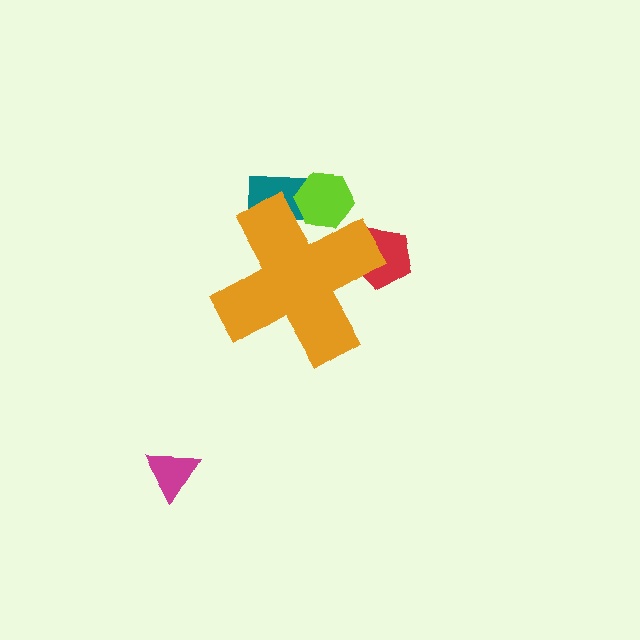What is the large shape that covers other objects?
An orange cross.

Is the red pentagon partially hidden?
Yes, the red pentagon is partially hidden behind the orange cross.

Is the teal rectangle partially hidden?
Yes, the teal rectangle is partially hidden behind the orange cross.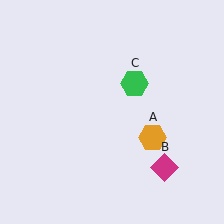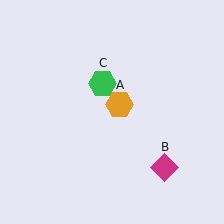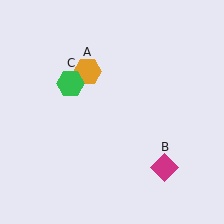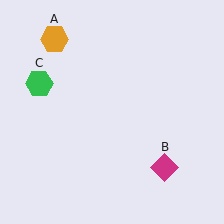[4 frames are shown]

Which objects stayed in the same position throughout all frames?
Magenta diamond (object B) remained stationary.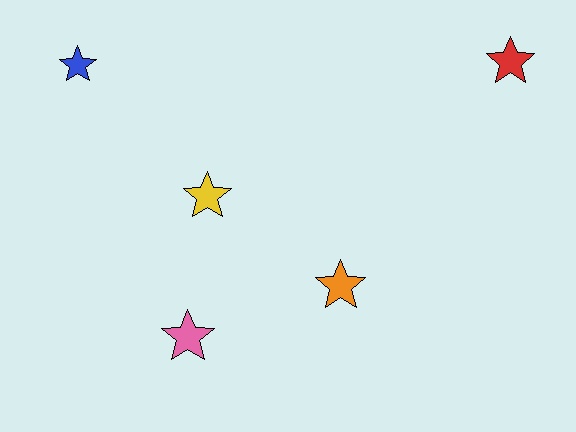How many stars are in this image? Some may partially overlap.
There are 5 stars.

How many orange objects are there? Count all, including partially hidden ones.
There is 1 orange object.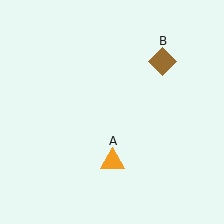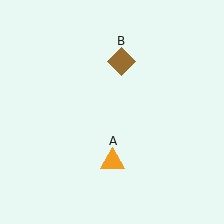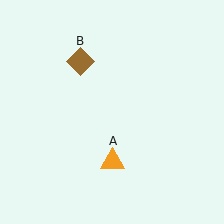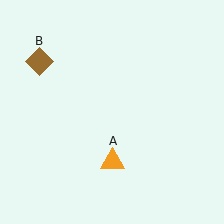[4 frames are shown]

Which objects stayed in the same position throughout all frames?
Orange triangle (object A) remained stationary.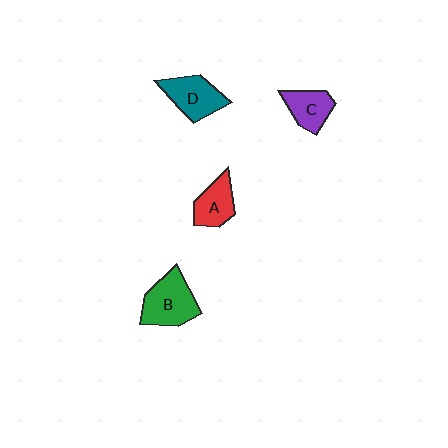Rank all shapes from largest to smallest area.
From largest to smallest: B (green), D (teal), C (purple), A (red).